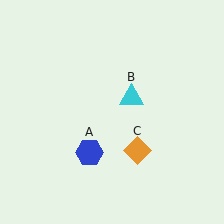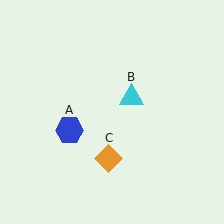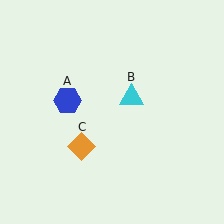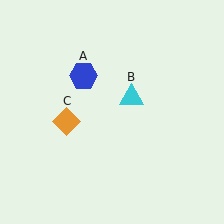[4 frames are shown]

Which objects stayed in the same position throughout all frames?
Cyan triangle (object B) remained stationary.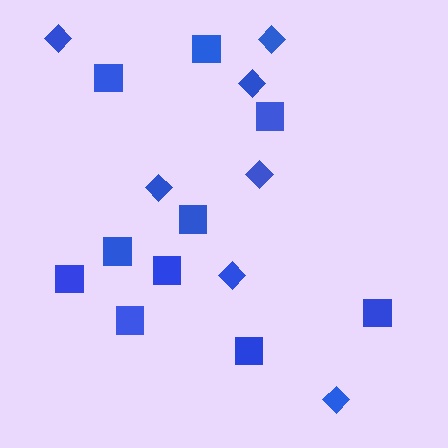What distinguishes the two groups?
There are 2 groups: one group of diamonds (7) and one group of squares (10).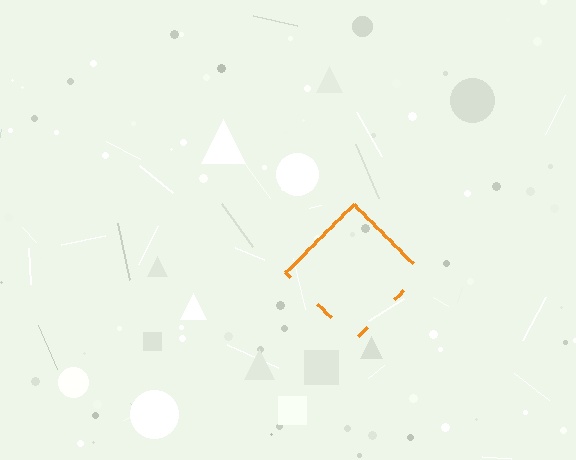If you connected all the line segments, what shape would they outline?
They would outline a diamond.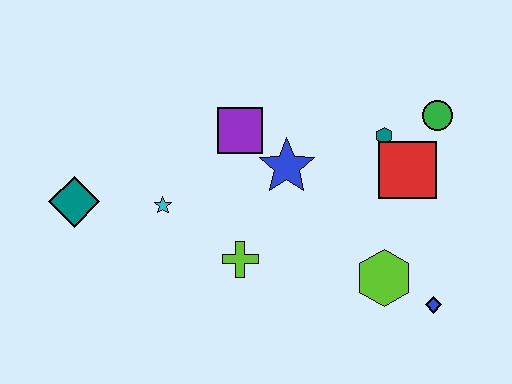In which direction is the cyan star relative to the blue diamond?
The cyan star is to the left of the blue diamond.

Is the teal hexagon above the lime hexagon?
Yes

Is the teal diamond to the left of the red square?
Yes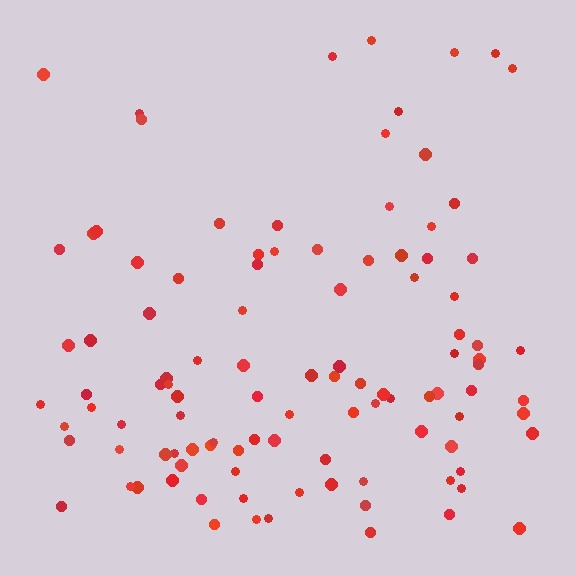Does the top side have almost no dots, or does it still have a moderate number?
Still a moderate number, just noticeably fewer than the bottom.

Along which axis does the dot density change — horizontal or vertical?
Vertical.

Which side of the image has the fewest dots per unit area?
The top.